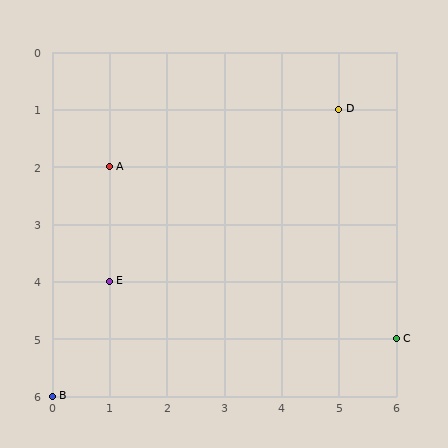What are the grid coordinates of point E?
Point E is at grid coordinates (1, 4).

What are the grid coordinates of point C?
Point C is at grid coordinates (6, 5).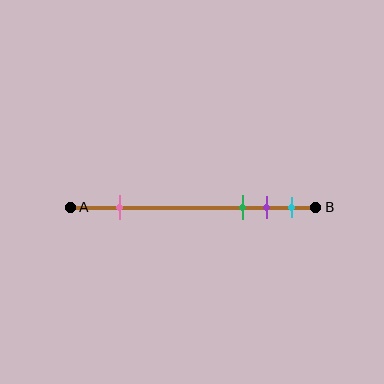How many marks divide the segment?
There are 4 marks dividing the segment.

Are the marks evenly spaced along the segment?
No, the marks are not evenly spaced.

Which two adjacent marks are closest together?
The purple and cyan marks are the closest adjacent pair.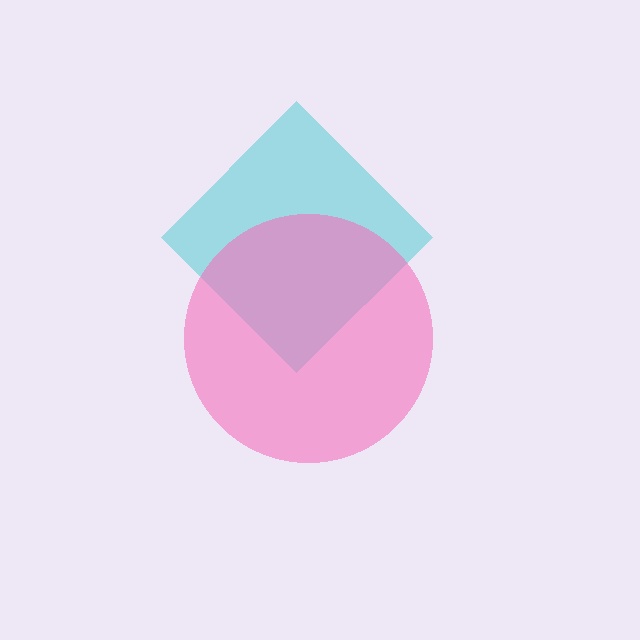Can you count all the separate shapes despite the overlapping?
Yes, there are 2 separate shapes.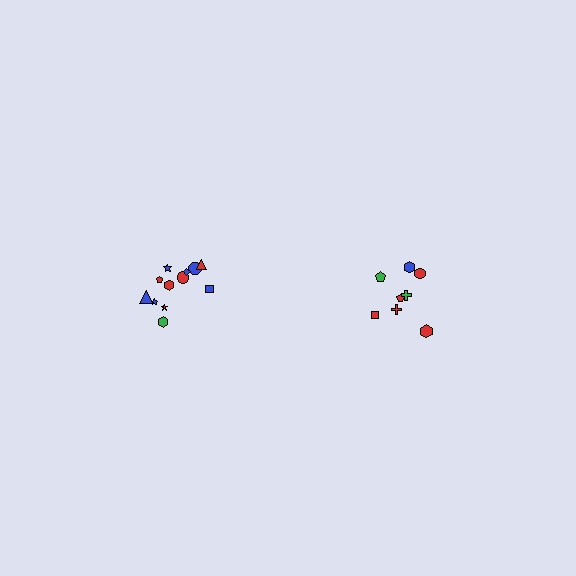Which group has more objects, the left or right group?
The left group.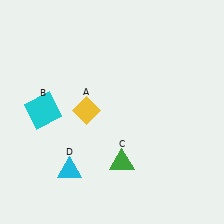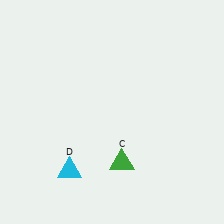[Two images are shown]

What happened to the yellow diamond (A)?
The yellow diamond (A) was removed in Image 2. It was in the top-left area of Image 1.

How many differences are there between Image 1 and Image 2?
There are 2 differences between the two images.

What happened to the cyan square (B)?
The cyan square (B) was removed in Image 2. It was in the top-left area of Image 1.